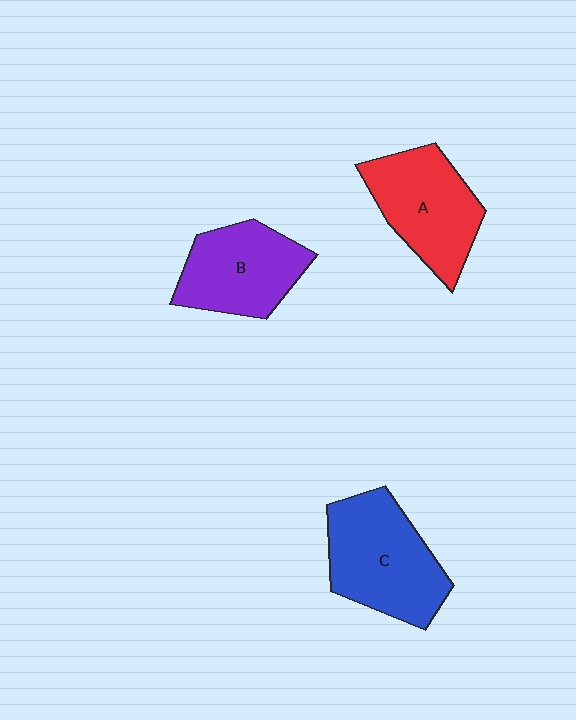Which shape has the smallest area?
Shape B (purple).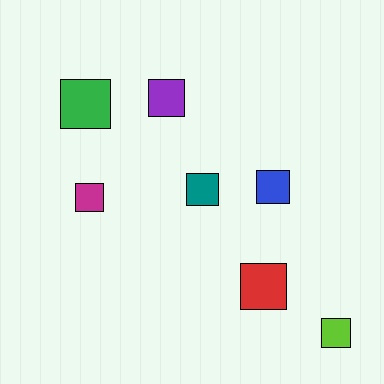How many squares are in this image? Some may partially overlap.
There are 7 squares.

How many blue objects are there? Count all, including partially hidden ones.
There is 1 blue object.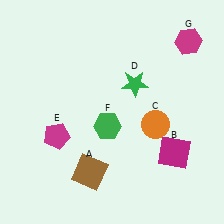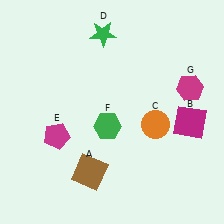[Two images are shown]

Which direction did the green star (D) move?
The green star (D) moved up.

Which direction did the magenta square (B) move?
The magenta square (B) moved up.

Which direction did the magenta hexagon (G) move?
The magenta hexagon (G) moved down.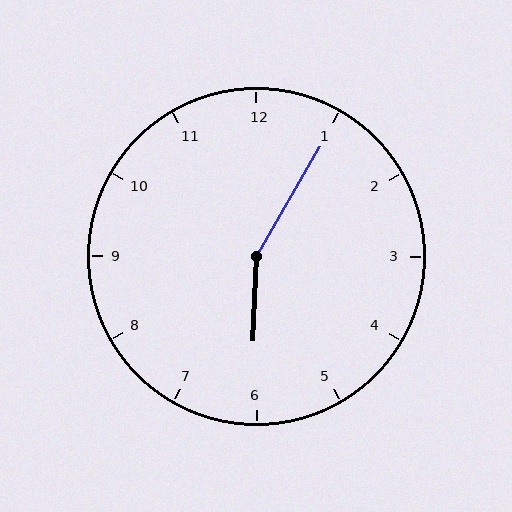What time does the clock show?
6:05.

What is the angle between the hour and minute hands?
Approximately 152 degrees.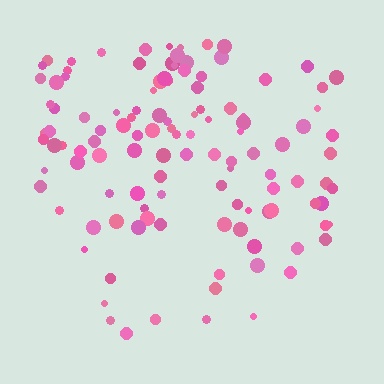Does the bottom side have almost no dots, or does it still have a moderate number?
Still a moderate number, just noticeably fewer than the top.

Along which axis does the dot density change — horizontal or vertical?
Vertical.